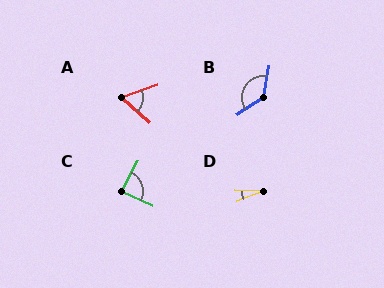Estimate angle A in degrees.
Approximately 61 degrees.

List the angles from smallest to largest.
D (23°), A (61°), C (87°), B (133°).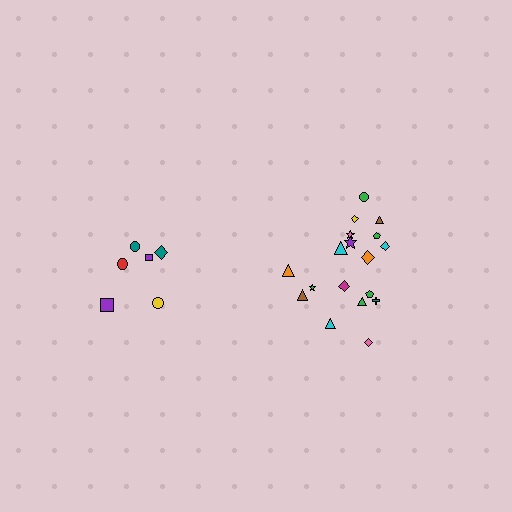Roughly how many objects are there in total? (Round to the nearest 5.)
Roughly 25 objects in total.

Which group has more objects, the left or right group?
The right group.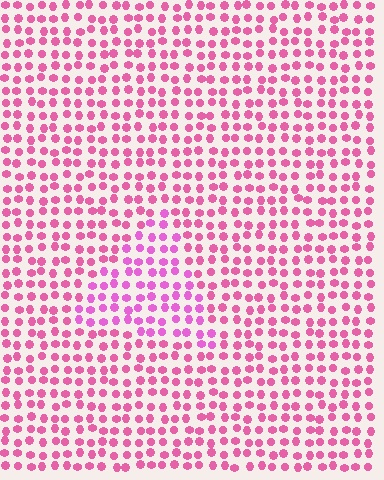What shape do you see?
I see a triangle.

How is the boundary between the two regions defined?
The boundary is defined purely by a slight shift in hue (about 22 degrees). Spacing, size, and orientation are identical on both sides.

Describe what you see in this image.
The image is filled with small pink elements in a uniform arrangement. A triangle-shaped region is visible where the elements are tinted to a slightly different hue, forming a subtle color boundary.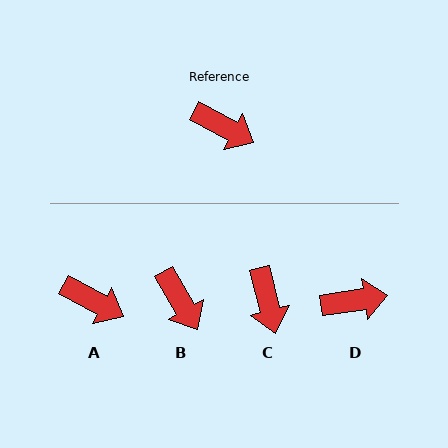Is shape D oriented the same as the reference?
No, it is off by about 37 degrees.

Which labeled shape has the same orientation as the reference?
A.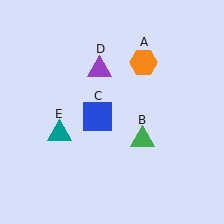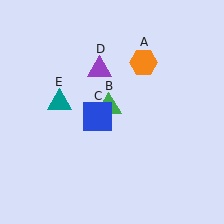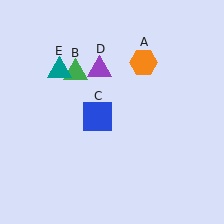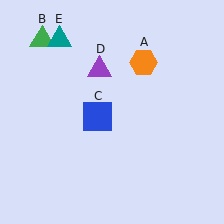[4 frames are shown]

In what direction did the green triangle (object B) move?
The green triangle (object B) moved up and to the left.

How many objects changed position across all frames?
2 objects changed position: green triangle (object B), teal triangle (object E).